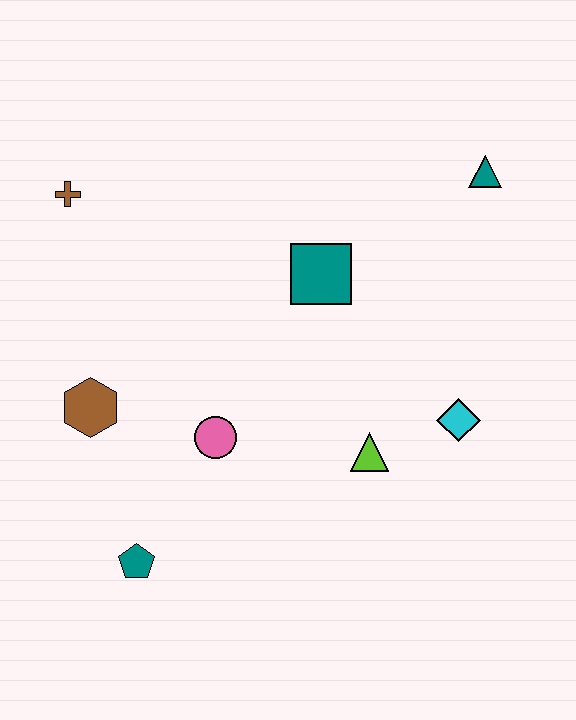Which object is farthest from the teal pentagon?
The teal triangle is farthest from the teal pentagon.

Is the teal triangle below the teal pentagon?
No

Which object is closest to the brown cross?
The brown hexagon is closest to the brown cross.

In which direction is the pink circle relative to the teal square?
The pink circle is below the teal square.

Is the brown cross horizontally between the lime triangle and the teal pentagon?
No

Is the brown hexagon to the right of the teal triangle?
No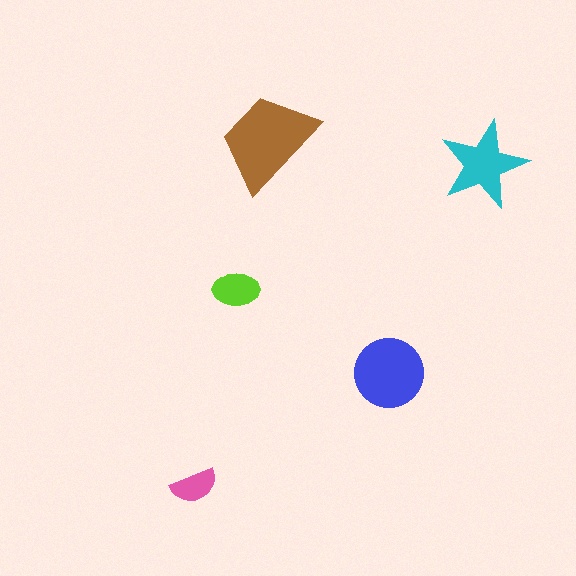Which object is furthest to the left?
The pink semicircle is leftmost.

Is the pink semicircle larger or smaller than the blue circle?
Smaller.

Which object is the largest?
The brown trapezoid.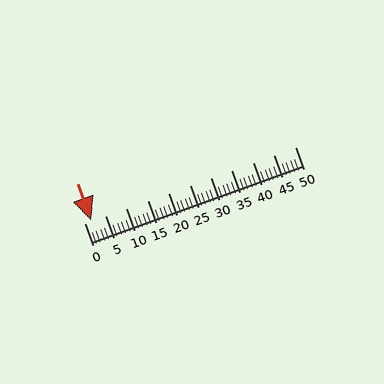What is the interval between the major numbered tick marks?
The major tick marks are spaced 5 units apart.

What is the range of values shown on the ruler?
The ruler shows values from 0 to 50.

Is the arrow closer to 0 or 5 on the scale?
The arrow is closer to 0.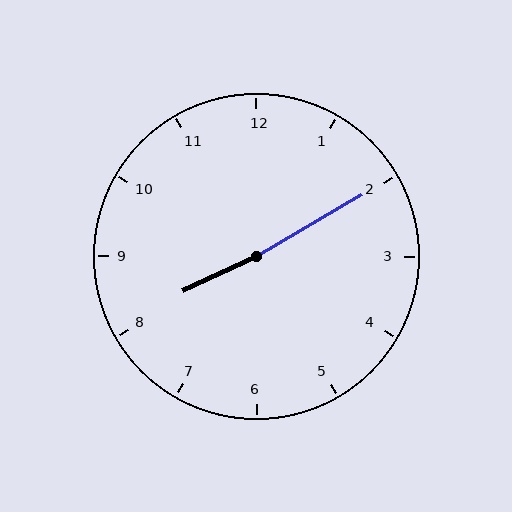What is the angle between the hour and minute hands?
Approximately 175 degrees.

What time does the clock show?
8:10.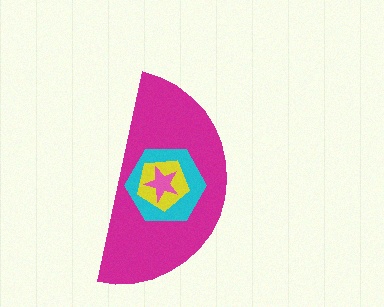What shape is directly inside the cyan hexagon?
The yellow pentagon.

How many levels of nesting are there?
4.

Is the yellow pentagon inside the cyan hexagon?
Yes.